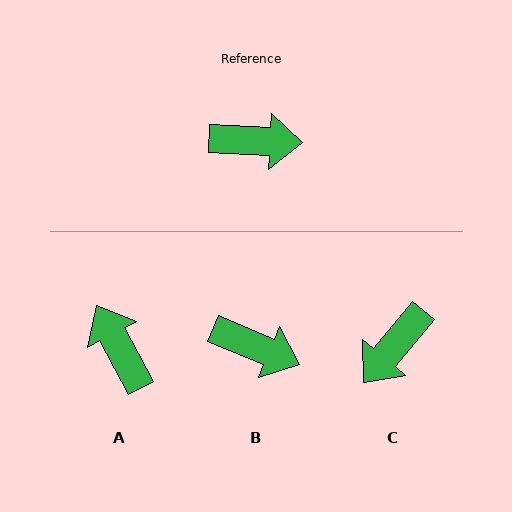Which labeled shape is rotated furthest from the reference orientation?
C, about 127 degrees away.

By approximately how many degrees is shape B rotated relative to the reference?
Approximately 20 degrees clockwise.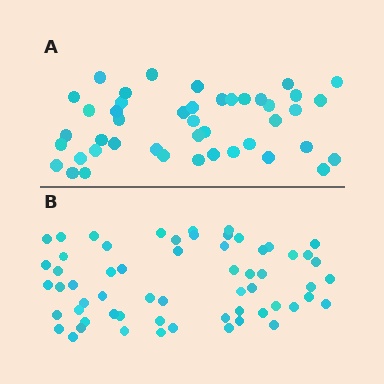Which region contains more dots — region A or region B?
Region B (the bottom region) has more dots.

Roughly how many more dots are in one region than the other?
Region B has approximately 15 more dots than region A.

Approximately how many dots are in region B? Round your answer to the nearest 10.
About 60 dots.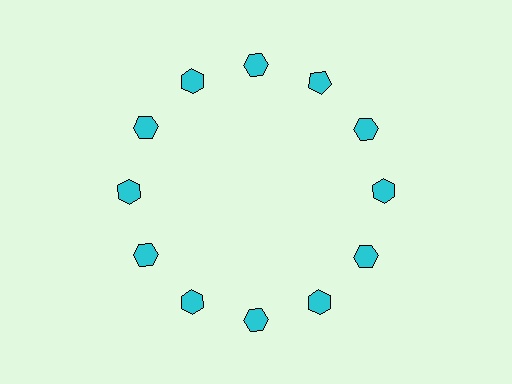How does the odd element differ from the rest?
It has a different shape: pentagon instead of hexagon.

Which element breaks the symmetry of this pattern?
The cyan pentagon at roughly the 1 o'clock position breaks the symmetry. All other shapes are cyan hexagons.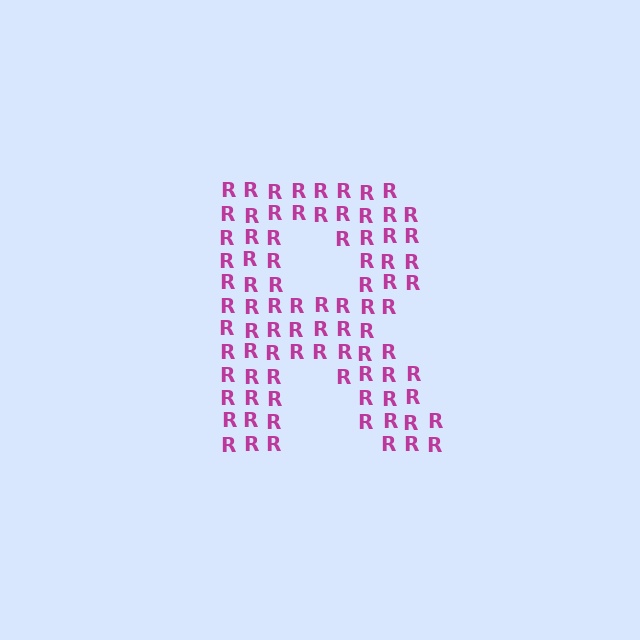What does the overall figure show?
The overall figure shows the letter R.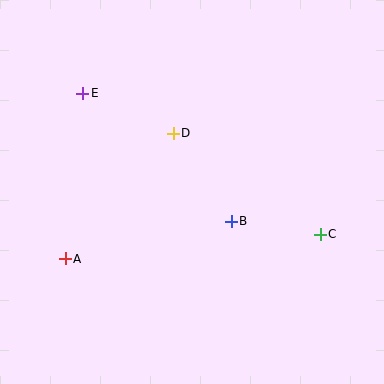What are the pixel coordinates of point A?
Point A is at (65, 259).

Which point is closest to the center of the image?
Point B at (231, 221) is closest to the center.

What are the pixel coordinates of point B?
Point B is at (231, 221).